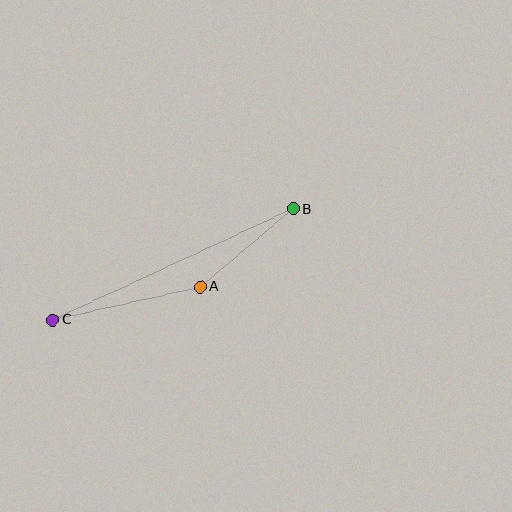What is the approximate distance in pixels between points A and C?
The distance between A and C is approximately 151 pixels.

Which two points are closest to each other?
Points A and B are closest to each other.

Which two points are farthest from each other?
Points B and C are farthest from each other.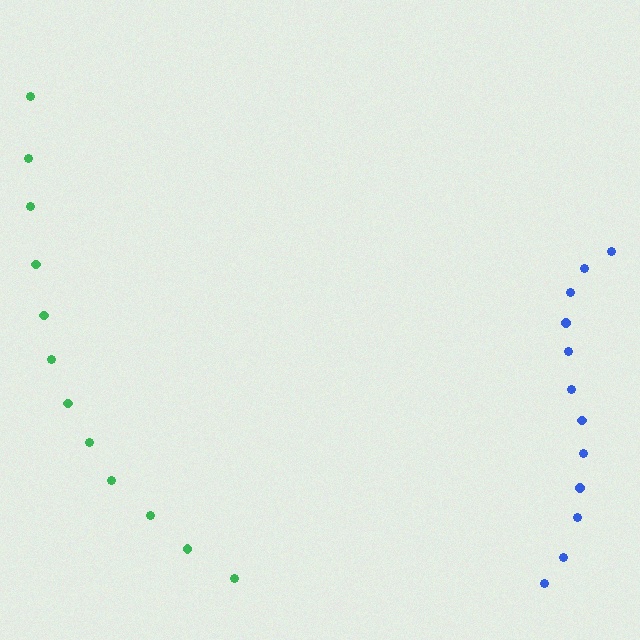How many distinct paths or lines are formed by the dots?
There are 2 distinct paths.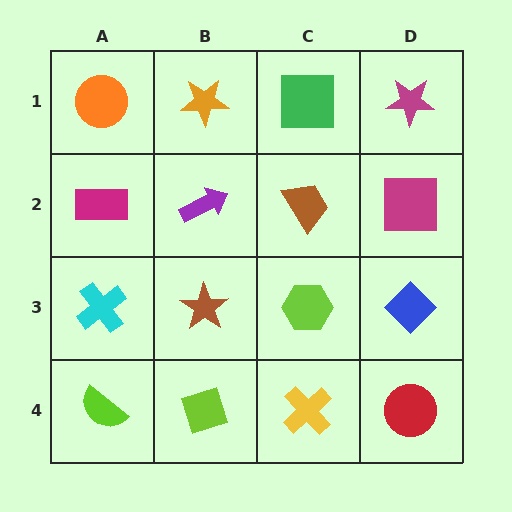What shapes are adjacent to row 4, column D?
A blue diamond (row 3, column D), a yellow cross (row 4, column C).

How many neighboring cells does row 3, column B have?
4.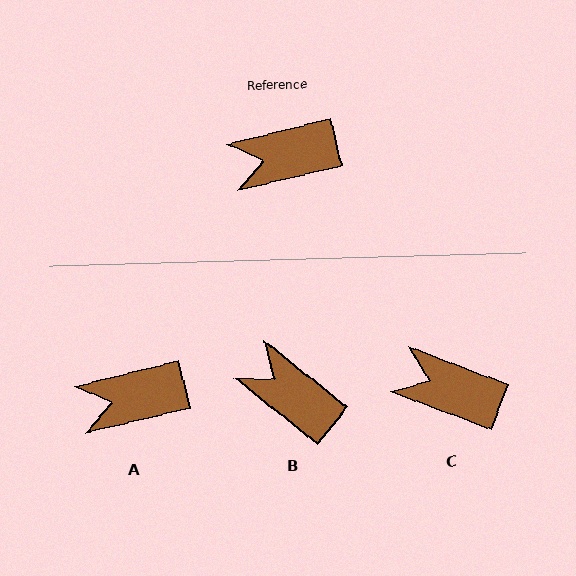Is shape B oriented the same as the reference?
No, it is off by about 52 degrees.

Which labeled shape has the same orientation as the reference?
A.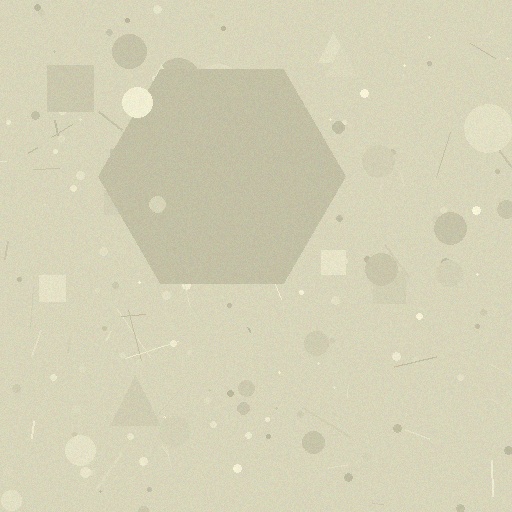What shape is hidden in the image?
A hexagon is hidden in the image.